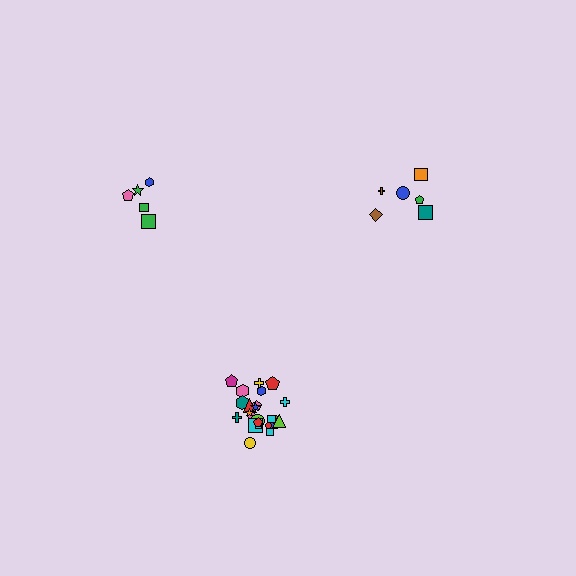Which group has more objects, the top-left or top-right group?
The top-right group.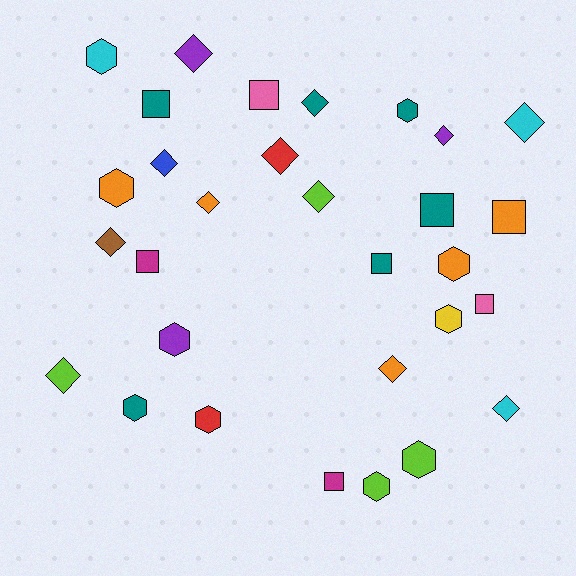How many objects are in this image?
There are 30 objects.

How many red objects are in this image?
There are 2 red objects.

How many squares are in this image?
There are 8 squares.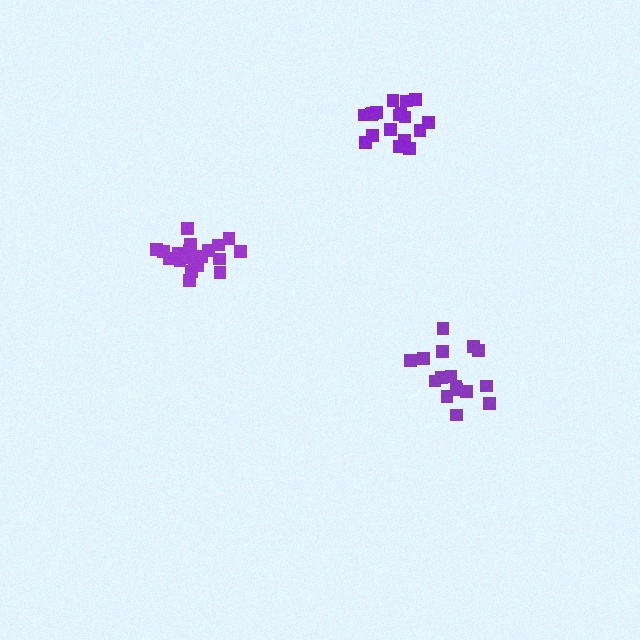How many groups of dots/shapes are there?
There are 3 groups.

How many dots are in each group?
Group 1: 20 dots, Group 2: 16 dots, Group 3: 18 dots (54 total).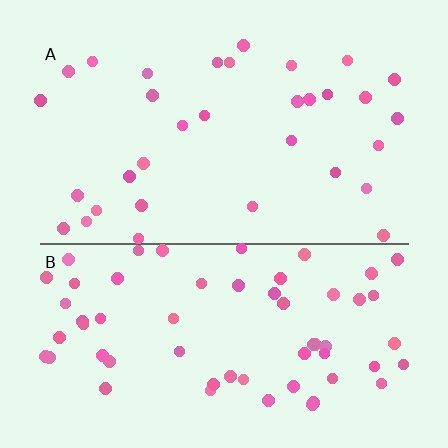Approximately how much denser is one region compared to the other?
Approximately 1.9× — region B over region A.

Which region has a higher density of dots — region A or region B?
B (the bottom).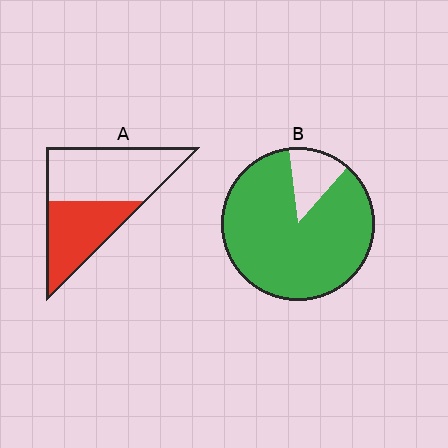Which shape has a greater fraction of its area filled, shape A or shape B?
Shape B.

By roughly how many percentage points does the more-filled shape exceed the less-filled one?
By roughly 45 percentage points (B over A).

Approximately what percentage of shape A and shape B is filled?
A is approximately 40% and B is approximately 85%.